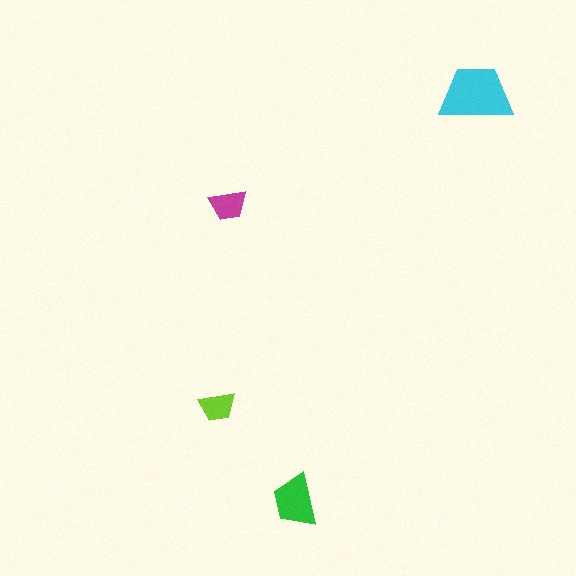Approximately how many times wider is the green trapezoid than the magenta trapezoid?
About 1.5 times wider.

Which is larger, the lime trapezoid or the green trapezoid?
The green one.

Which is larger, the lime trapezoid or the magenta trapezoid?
The magenta one.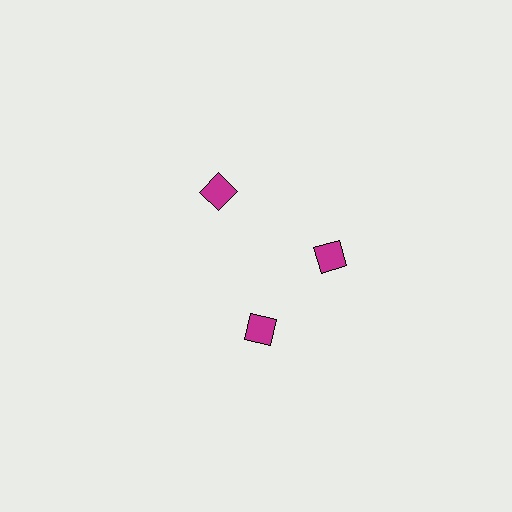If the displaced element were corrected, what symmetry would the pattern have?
It would have 3-fold rotational symmetry — the pattern would map onto itself every 120 degrees.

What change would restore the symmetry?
The symmetry would be restored by rotating it back into even spacing with its neighbors so that all 3 diamonds sit at equal angles and equal distance from the center.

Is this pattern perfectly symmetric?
No. The 3 magenta diamonds are arranged in a ring, but one element near the 7 o'clock position is rotated out of alignment along the ring, breaking the 3-fold rotational symmetry.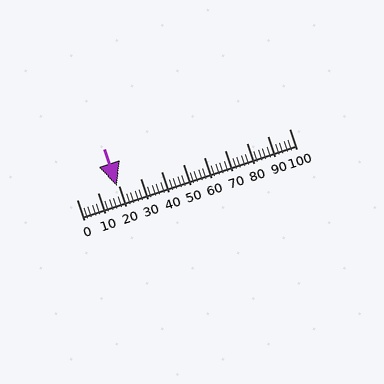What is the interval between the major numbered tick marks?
The major tick marks are spaced 10 units apart.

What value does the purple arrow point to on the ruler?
The purple arrow points to approximately 19.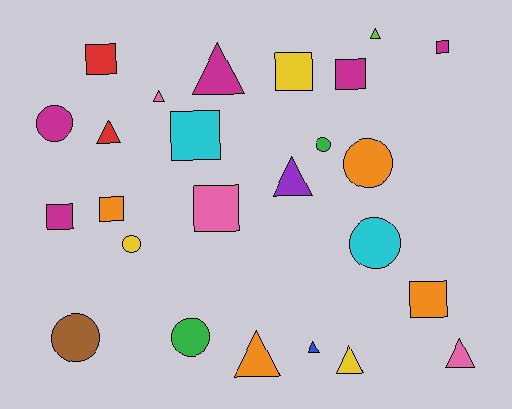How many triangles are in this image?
There are 9 triangles.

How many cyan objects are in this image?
There are 2 cyan objects.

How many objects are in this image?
There are 25 objects.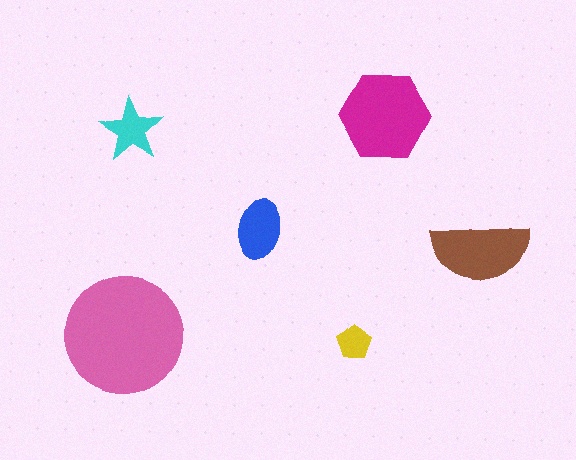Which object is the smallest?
The yellow pentagon.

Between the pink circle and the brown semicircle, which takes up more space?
The pink circle.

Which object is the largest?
The pink circle.